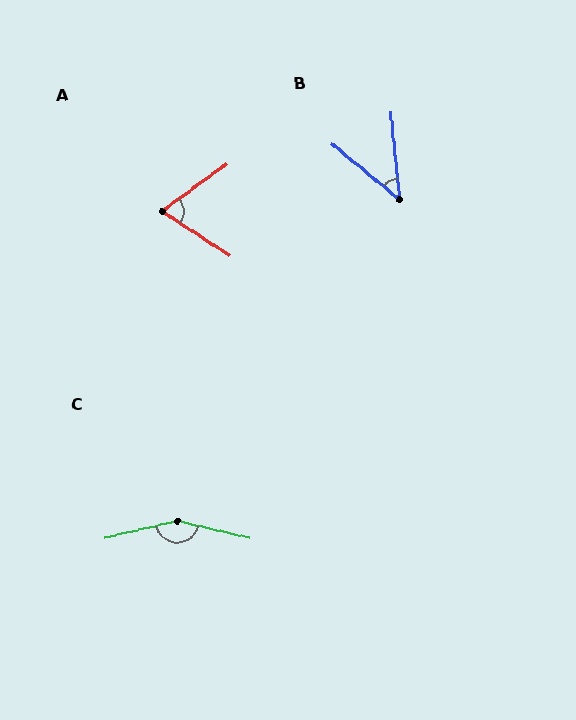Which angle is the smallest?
B, at approximately 45 degrees.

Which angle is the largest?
C, at approximately 154 degrees.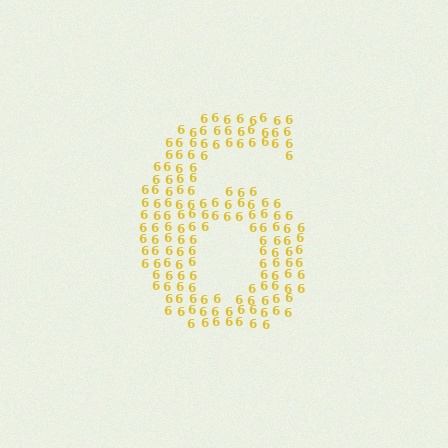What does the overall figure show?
The overall figure shows the digit 6.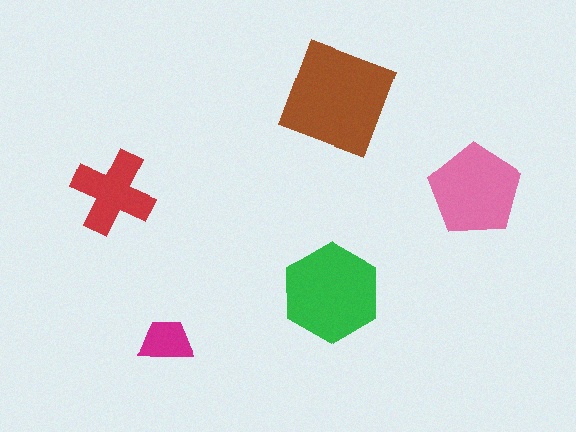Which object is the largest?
The brown square.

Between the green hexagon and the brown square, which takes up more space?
The brown square.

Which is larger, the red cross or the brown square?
The brown square.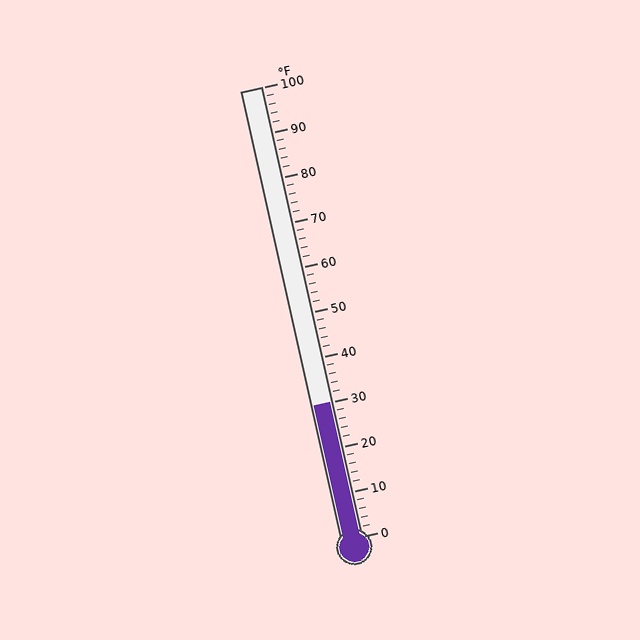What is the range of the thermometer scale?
The thermometer scale ranges from 0°F to 100°F.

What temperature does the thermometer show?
The thermometer shows approximately 30°F.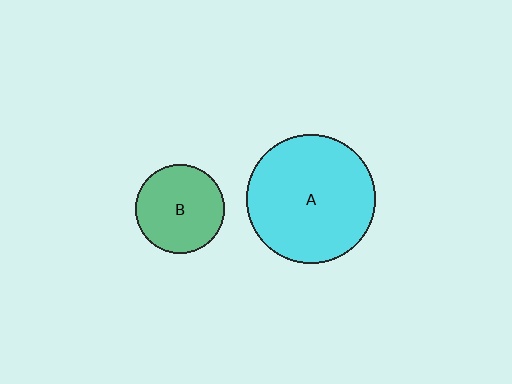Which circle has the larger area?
Circle A (cyan).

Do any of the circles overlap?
No, none of the circles overlap.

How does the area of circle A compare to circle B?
Approximately 2.1 times.